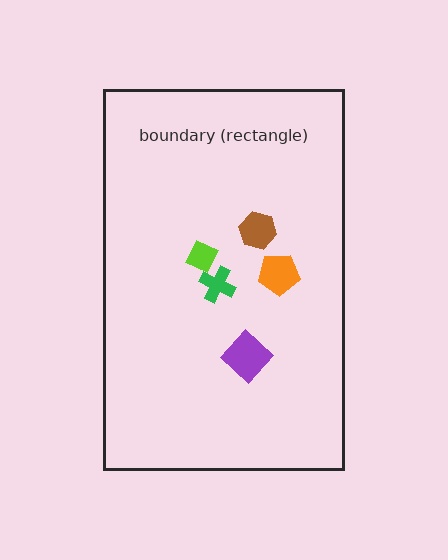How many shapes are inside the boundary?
5 inside, 0 outside.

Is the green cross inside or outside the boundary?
Inside.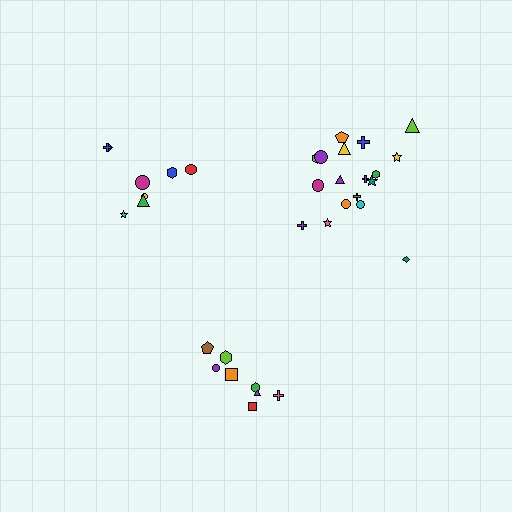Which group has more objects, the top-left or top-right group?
The top-right group.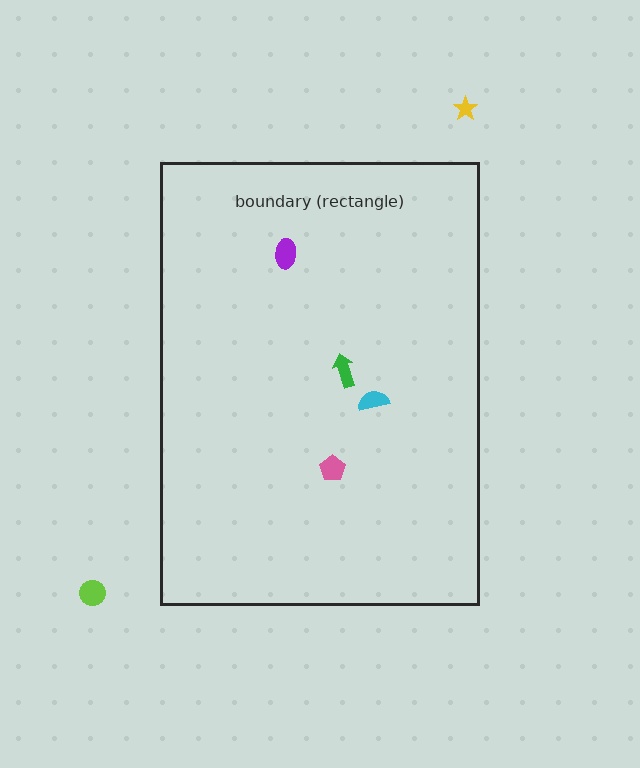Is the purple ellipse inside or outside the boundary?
Inside.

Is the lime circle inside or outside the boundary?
Outside.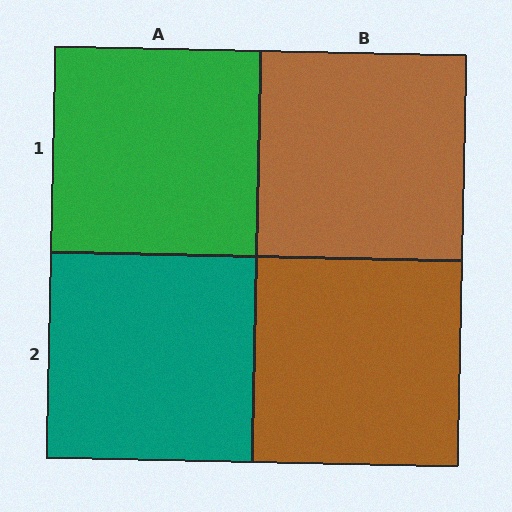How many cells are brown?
2 cells are brown.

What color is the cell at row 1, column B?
Brown.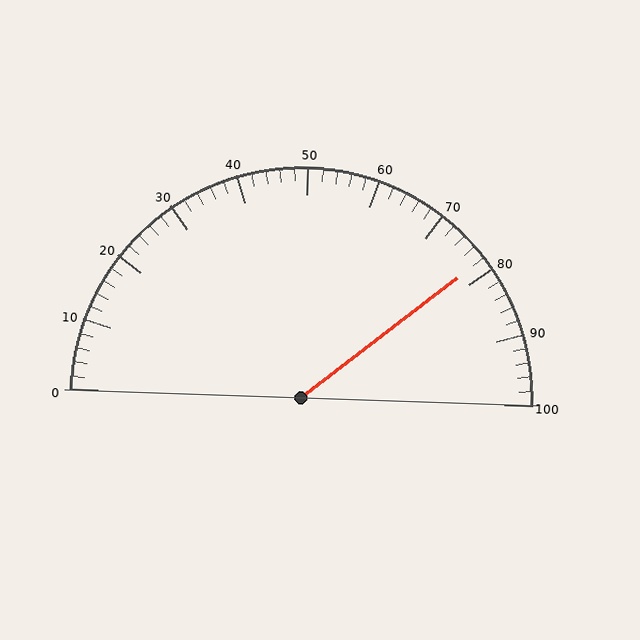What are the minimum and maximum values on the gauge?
The gauge ranges from 0 to 100.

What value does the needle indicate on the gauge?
The needle indicates approximately 78.